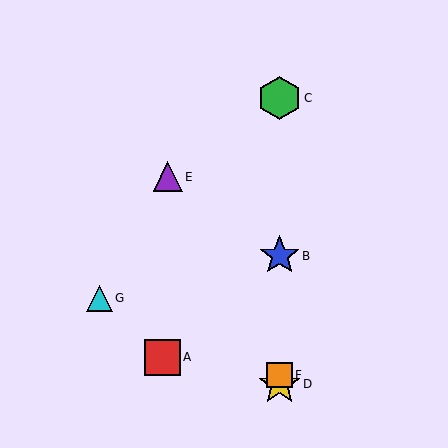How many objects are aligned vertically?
4 objects (B, C, D, F) are aligned vertically.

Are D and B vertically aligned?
Yes, both are at x≈280.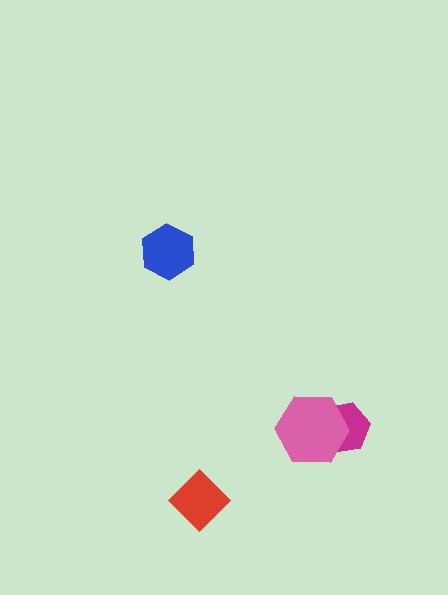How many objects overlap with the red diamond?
0 objects overlap with the red diamond.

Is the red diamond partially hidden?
No, no other shape covers it.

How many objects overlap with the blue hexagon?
0 objects overlap with the blue hexagon.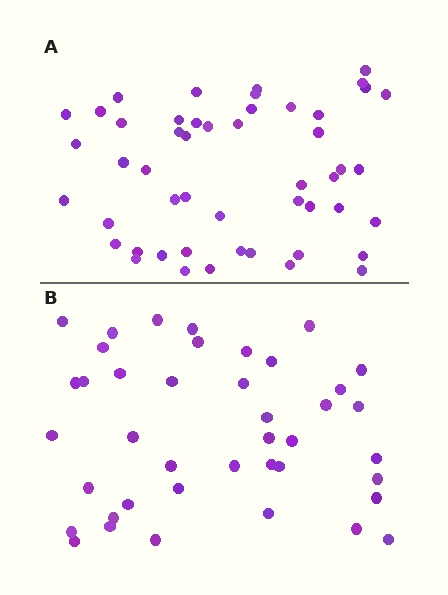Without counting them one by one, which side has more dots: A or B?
Region A (the top region) has more dots.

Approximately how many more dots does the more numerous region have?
Region A has roughly 8 or so more dots than region B.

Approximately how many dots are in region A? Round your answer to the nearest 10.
About 50 dots.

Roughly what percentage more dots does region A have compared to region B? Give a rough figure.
About 20% more.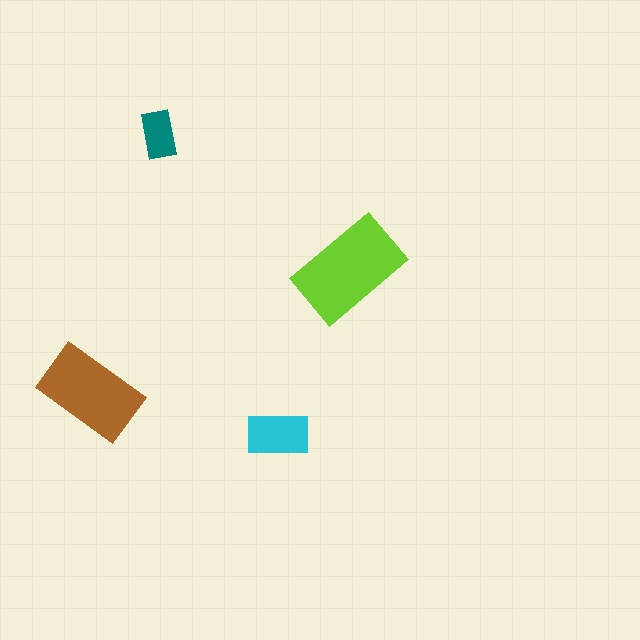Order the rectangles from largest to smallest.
the lime one, the brown one, the cyan one, the teal one.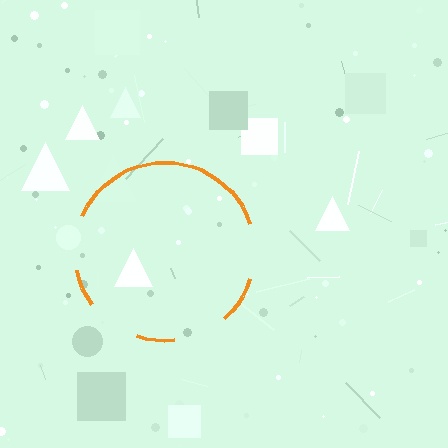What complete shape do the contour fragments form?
The contour fragments form a circle.